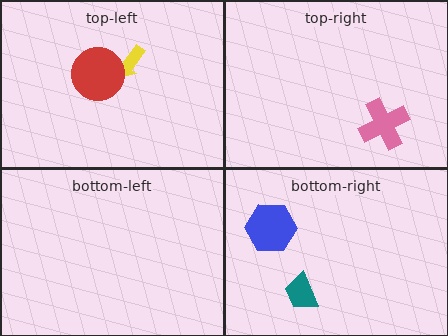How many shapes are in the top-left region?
2.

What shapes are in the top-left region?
The yellow arrow, the red circle.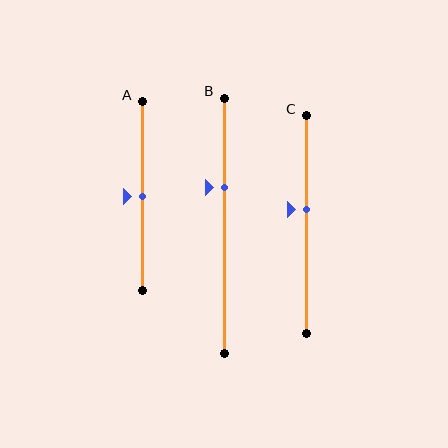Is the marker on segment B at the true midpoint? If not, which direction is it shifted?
No, the marker on segment B is shifted upward by about 15% of the segment length.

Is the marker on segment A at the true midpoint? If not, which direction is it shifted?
Yes, the marker on segment A is at the true midpoint.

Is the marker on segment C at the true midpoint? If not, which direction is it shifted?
No, the marker on segment C is shifted upward by about 7% of the segment length.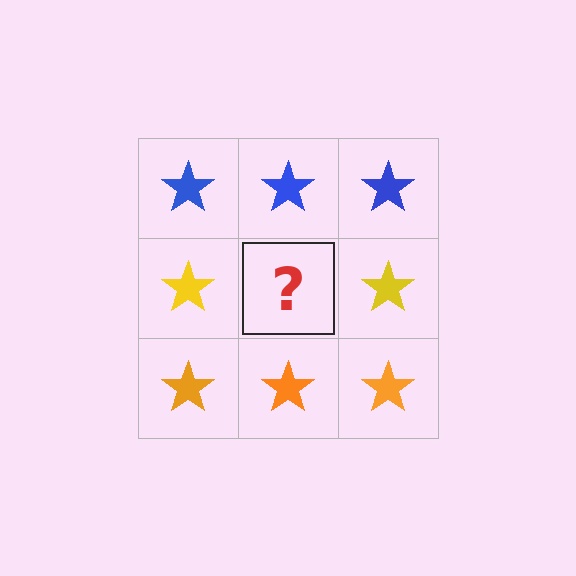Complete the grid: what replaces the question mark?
The question mark should be replaced with a yellow star.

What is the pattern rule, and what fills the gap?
The rule is that each row has a consistent color. The gap should be filled with a yellow star.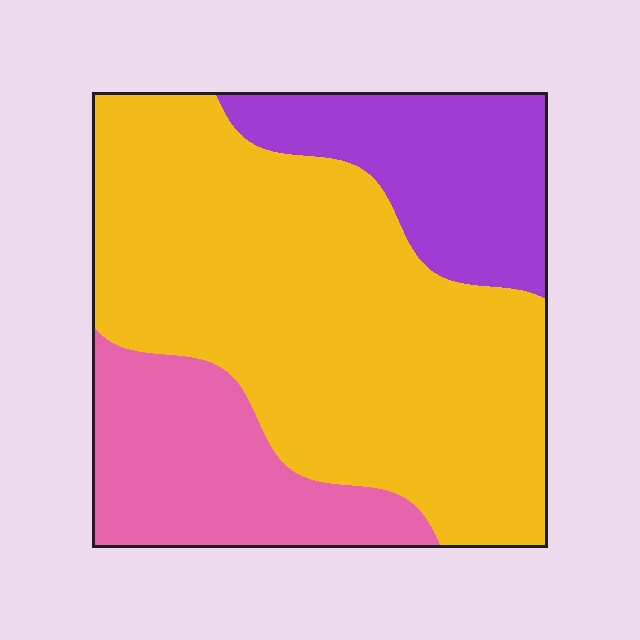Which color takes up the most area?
Yellow, at roughly 60%.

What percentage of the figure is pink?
Pink takes up about one fifth (1/5) of the figure.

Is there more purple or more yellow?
Yellow.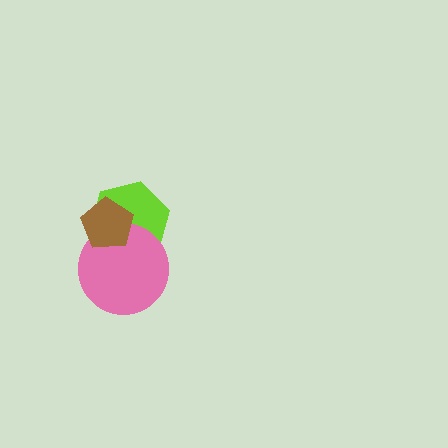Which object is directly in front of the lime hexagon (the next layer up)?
The pink circle is directly in front of the lime hexagon.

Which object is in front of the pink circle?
The brown pentagon is in front of the pink circle.